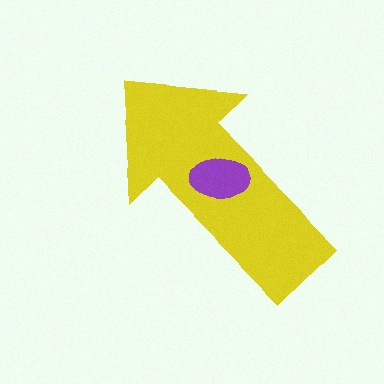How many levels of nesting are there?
2.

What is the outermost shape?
The yellow arrow.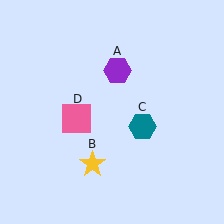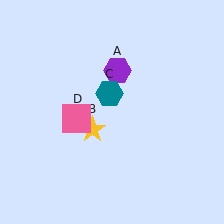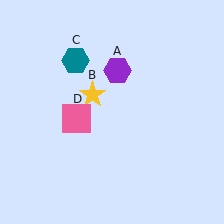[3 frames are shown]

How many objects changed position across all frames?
2 objects changed position: yellow star (object B), teal hexagon (object C).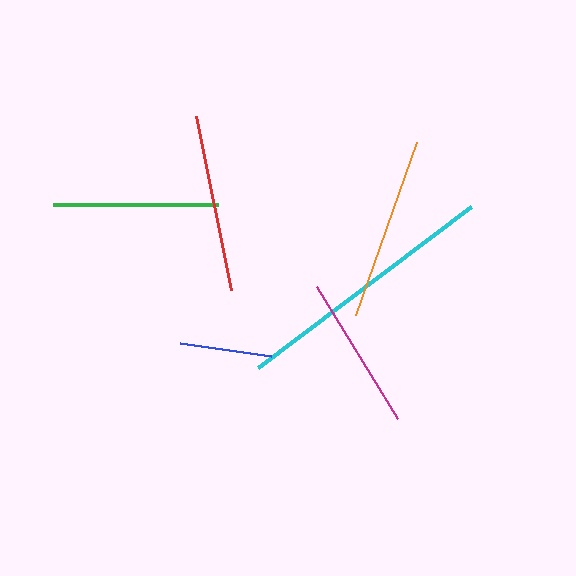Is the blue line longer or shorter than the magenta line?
The magenta line is longer than the blue line.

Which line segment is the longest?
The cyan line is the longest at approximately 266 pixels.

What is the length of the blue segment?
The blue segment is approximately 92 pixels long.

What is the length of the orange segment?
The orange segment is approximately 183 pixels long.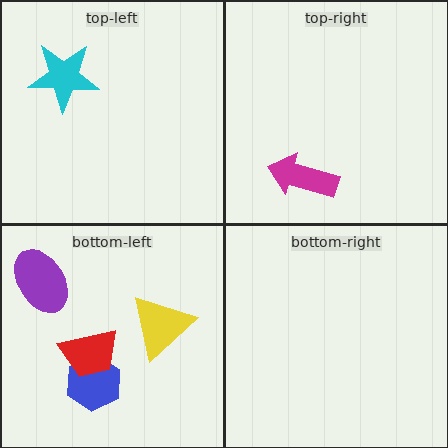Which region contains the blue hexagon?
The bottom-left region.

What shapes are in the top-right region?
The magenta arrow.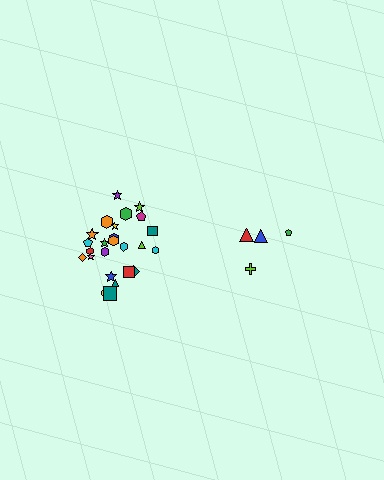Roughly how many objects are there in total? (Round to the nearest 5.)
Roughly 30 objects in total.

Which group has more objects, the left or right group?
The left group.